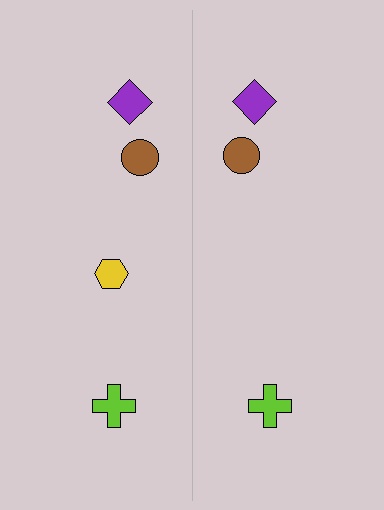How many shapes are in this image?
There are 7 shapes in this image.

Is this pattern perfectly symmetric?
No, the pattern is not perfectly symmetric. A yellow hexagon is missing from the right side.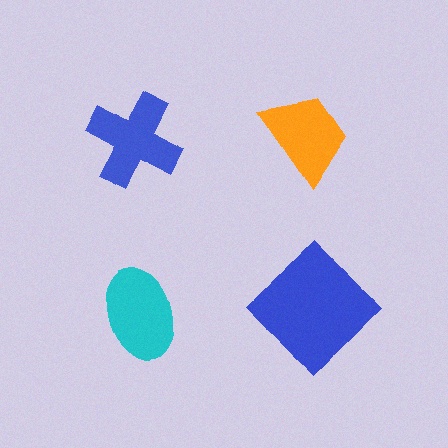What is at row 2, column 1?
A cyan ellipse.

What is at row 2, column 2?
A blue diamond.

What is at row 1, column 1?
A blue cross.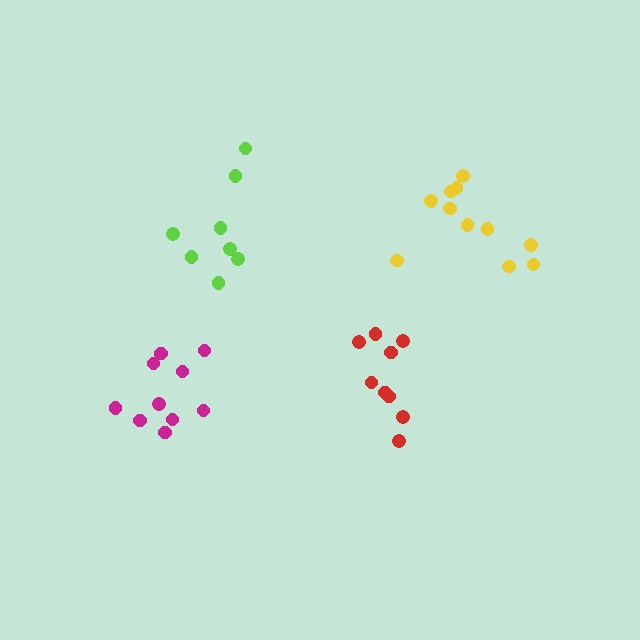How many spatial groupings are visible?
There are 4 spatial groupings.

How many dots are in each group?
Group 1: 8 dots, Group 2: 10 dots, Group 3: 9 dots, Group 4: 11 dots (38 total).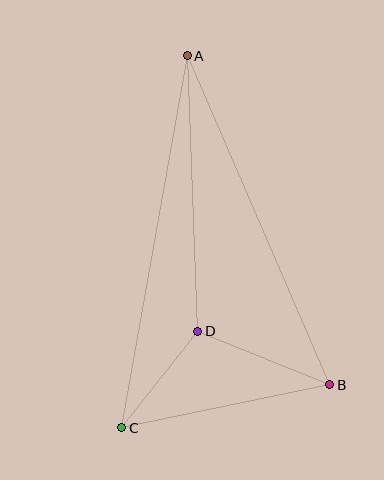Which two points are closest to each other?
Points C and D are closest to each other.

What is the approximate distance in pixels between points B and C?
The distance between B and C is approximately 212 pixels.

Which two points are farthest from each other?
Points A and C are farthest from each other.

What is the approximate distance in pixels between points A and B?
The distance between A and B is approximately 358 pixels.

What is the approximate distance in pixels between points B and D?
The distance between B and D is approximately 142 pixels.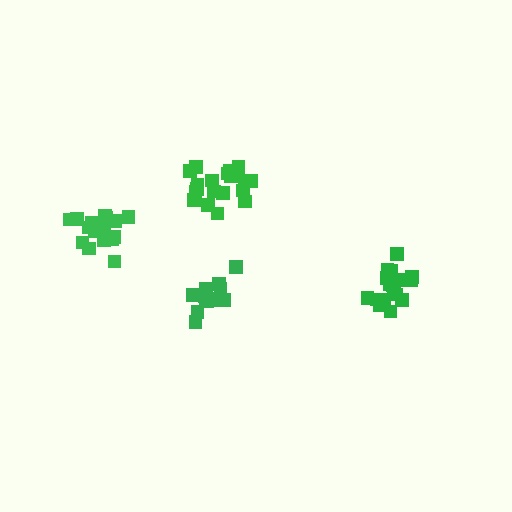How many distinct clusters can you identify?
There are 4 distinct clusters.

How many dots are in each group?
Group 1: 19 dots, Group 2: 19 dots, Group 3: 18 dots, Group 4: 14 dots (70 total).